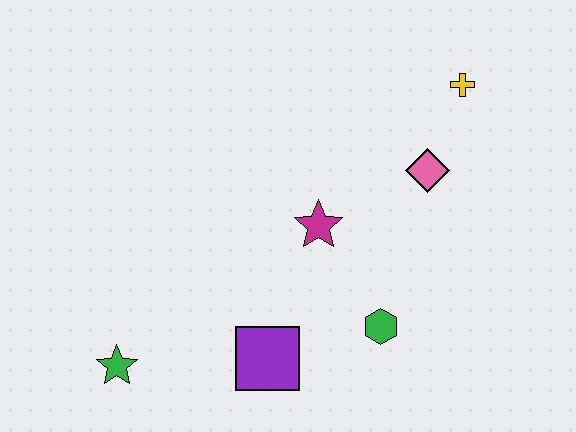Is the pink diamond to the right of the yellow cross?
No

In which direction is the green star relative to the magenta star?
The green star is to the left of the magenta star.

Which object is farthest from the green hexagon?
The green star is farthest from the green hexagon.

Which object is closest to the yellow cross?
The pink diamond is closest to the yellow cross.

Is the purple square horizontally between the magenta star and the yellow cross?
No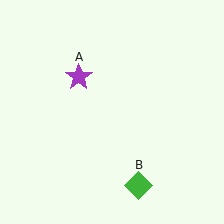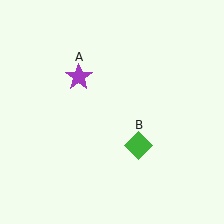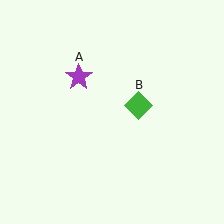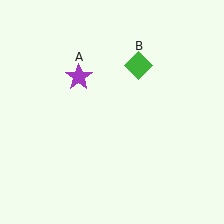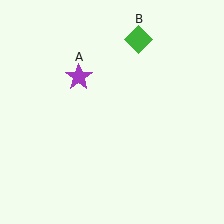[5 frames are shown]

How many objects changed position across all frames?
1 object changed position: green diamond (object B).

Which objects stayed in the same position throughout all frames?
Purple star (object A) remained stationary.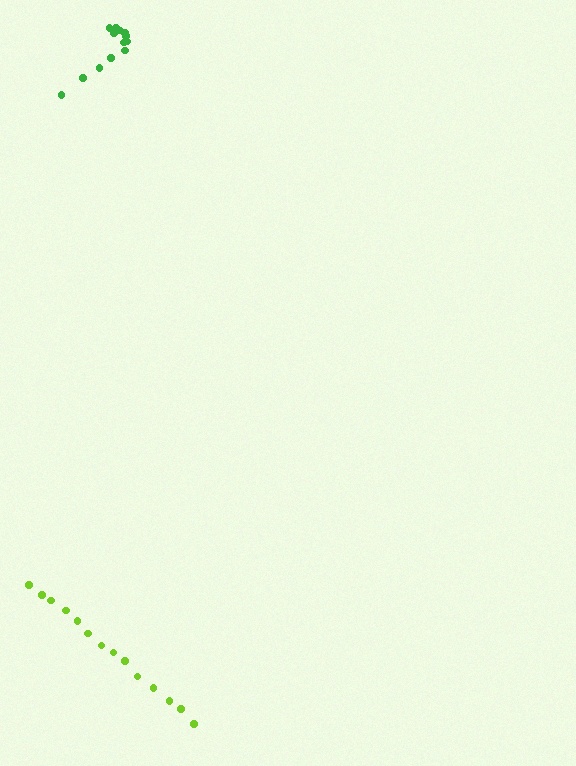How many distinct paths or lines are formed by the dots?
There are 2 distinct paths.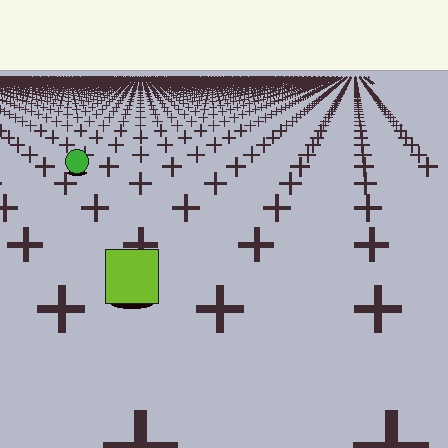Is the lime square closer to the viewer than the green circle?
Yes. The lime square is closer — you can tell from the texture gradient: the ground texture is coarser near it.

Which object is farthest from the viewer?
The green circle is farthest from the viewer. It appears smaller and the ground texture around it is denser.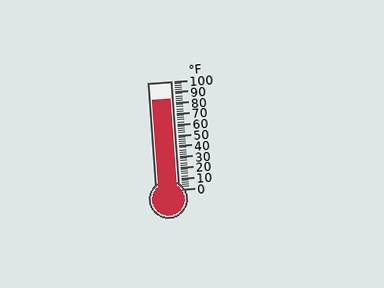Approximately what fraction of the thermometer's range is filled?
The thermometer is filled to approximately 85% of its range.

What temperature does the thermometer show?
The thermometer shows approximately 84°F.